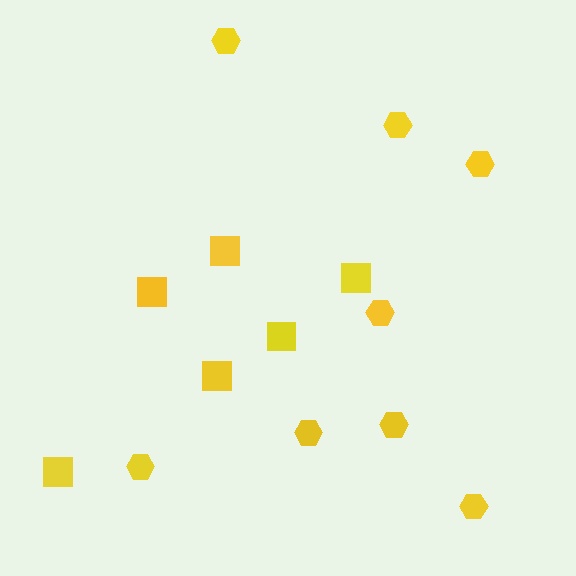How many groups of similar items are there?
There are 2 groups: one group of squares (6) and one group of hexagons (8).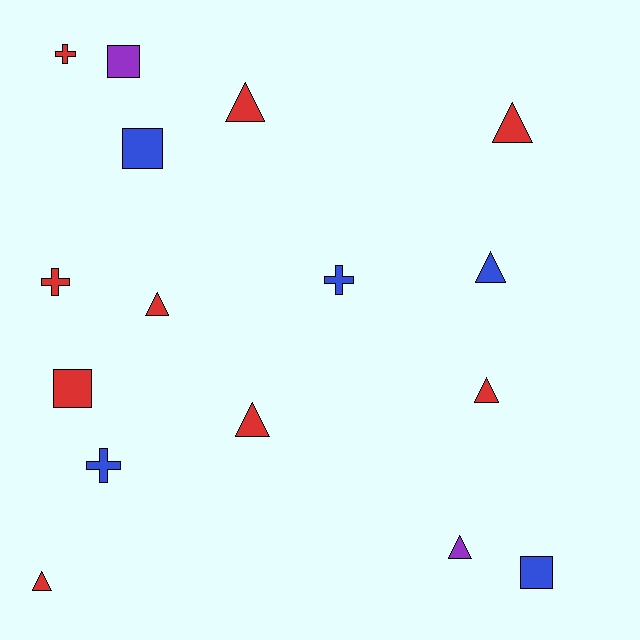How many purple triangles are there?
There is 1 purple triangle.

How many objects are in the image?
There are 16 objects.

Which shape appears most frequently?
Triangle, with 8 objects.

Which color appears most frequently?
Red, with 9 objects.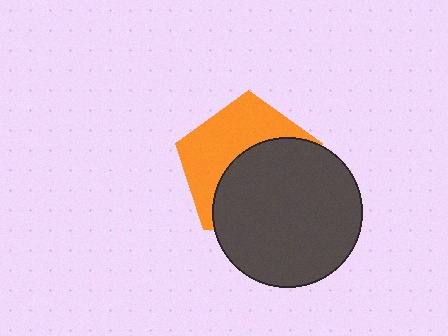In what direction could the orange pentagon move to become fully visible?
The orange pentagon could move up. That would shift it out from behind the dark gray circle entirely.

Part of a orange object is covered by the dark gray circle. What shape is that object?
It is a pentagon.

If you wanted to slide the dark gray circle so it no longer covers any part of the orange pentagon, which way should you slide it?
Slide it down — that is the most direct way to separate the two shapes.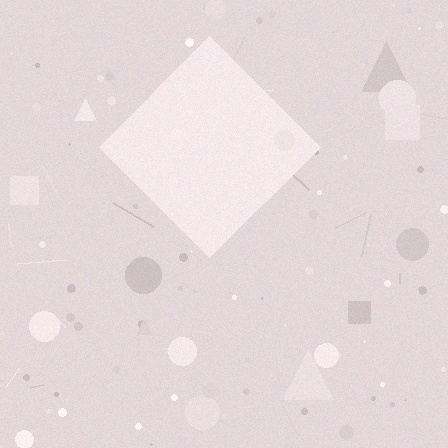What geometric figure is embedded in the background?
A diamond is embedded in the background.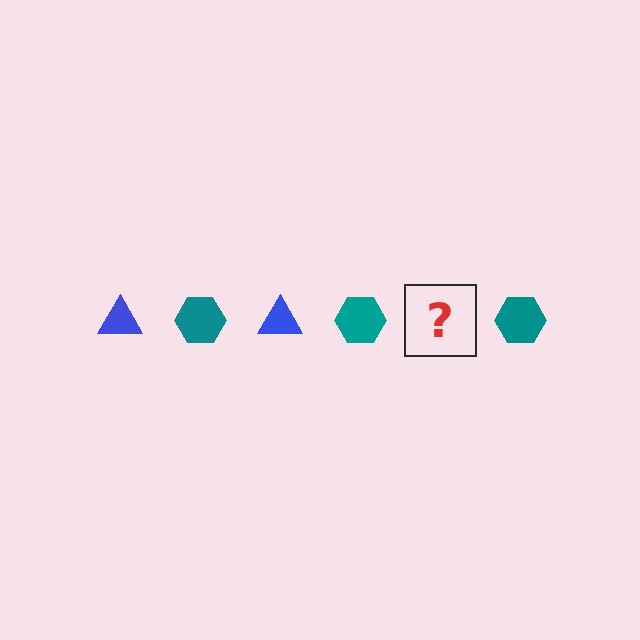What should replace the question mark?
The question mark should be replaced with a blue triangle.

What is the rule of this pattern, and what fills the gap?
The rule is that the pattern alternates between blue triangle and teal hexagon. The gap should be filled with a blue triangle.